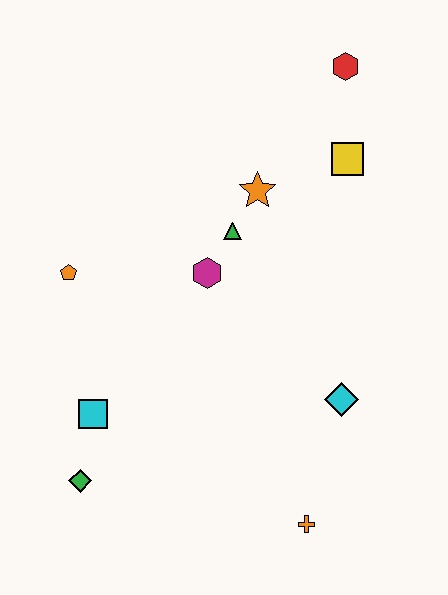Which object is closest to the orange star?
The green triangle is closest to the orange star.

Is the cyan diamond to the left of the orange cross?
No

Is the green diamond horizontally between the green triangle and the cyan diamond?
No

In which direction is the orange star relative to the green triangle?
The orange star is above the green triangle.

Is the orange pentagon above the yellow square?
No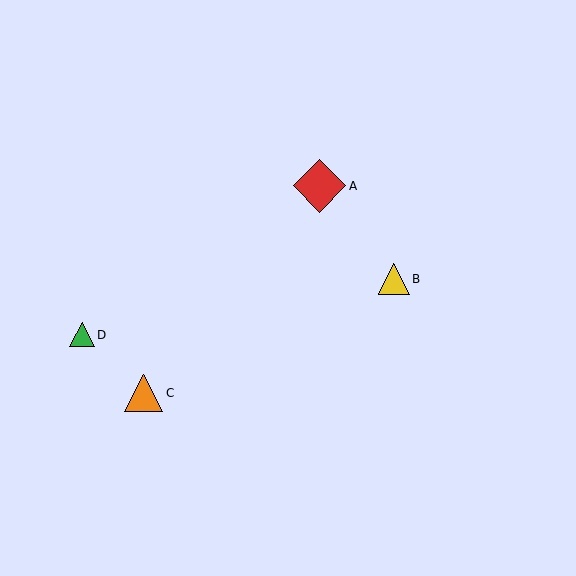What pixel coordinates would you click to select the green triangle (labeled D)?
Click at (82, 335) to select the green triangle D.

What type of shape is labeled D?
Shape D is a green triangle.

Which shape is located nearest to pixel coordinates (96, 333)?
The green triangle (labeled D) at (82, 335) is nearest to that location.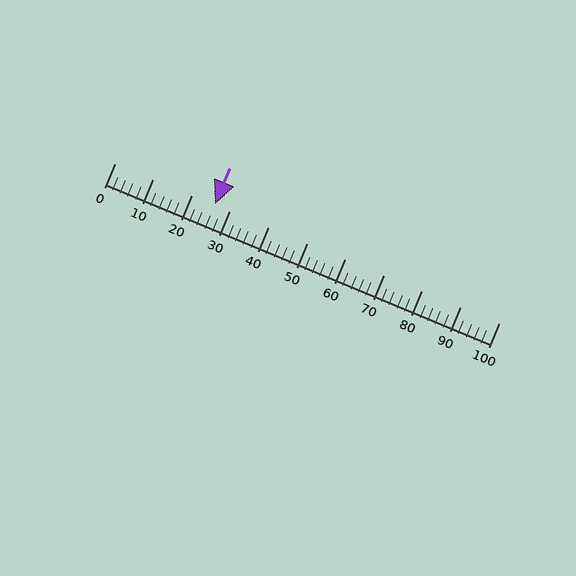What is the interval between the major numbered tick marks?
The major tick marks are spaced 10 units apart.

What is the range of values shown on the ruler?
The ruler shows values from 0 to 100.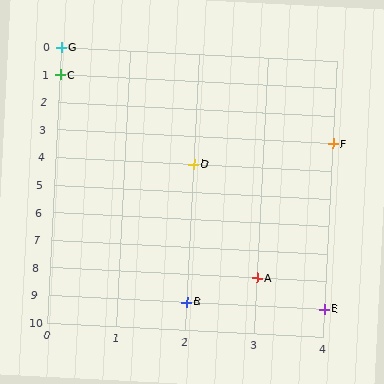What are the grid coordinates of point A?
Point A is at grid coordinates (3, 8).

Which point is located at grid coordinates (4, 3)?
Point F is at (4, 3).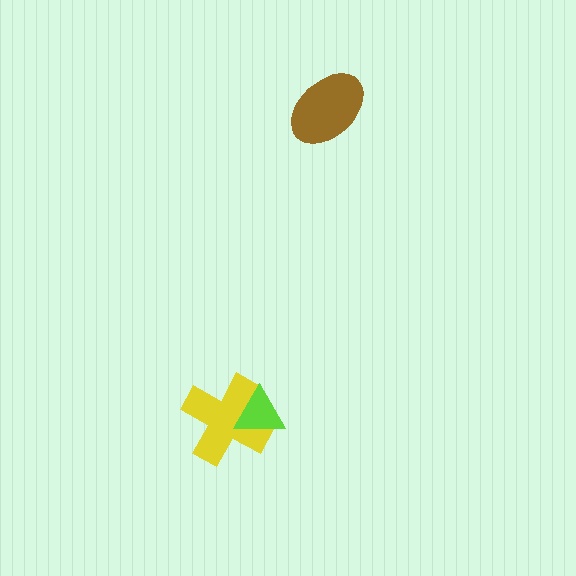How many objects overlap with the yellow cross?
1 object overlaps with the yellow cross.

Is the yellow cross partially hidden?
Yes, it is partially covered by another shape.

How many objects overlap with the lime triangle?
1 object overlaps with the lime triangle.